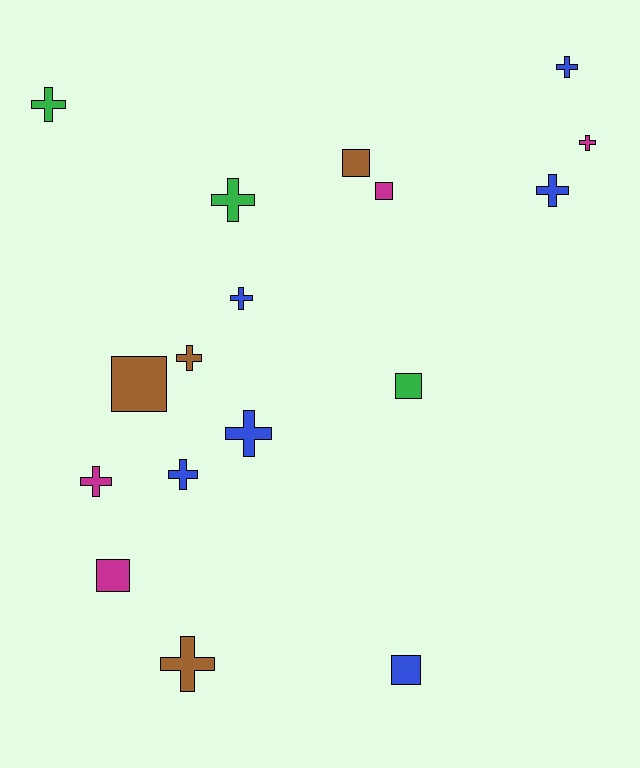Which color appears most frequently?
Blue, with 6 objects.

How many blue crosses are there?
There are 5 blue crosses.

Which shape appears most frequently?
Cross, with 11 objects.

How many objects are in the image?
There are 17 objects.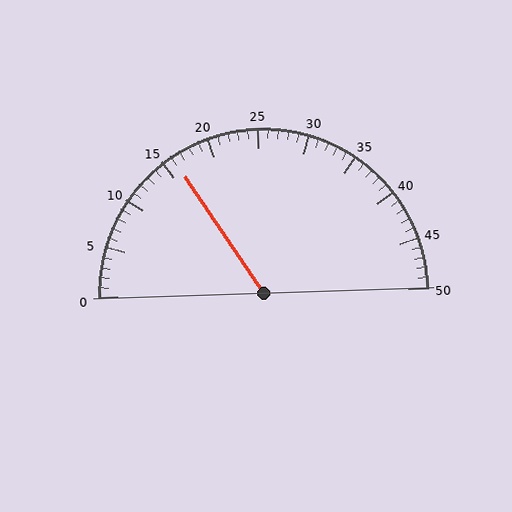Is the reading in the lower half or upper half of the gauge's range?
The reading is in the lower half of the range (0 to 50).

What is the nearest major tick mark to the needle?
The nearest major tick mark is 15.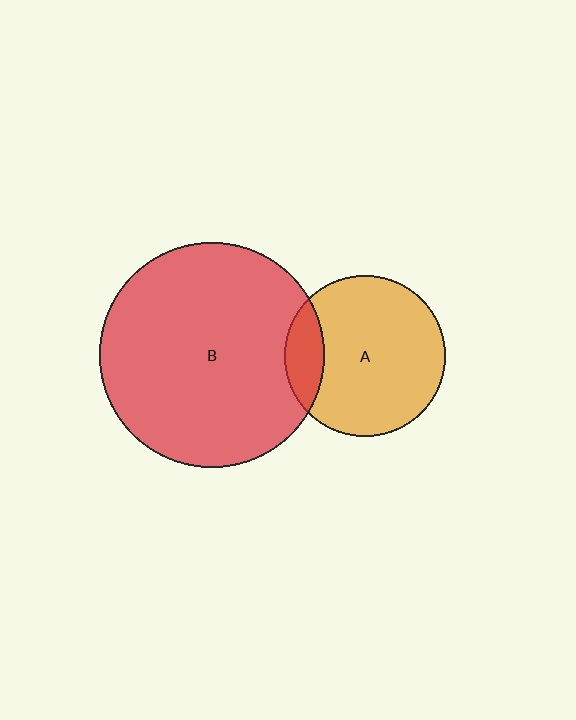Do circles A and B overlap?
Yes.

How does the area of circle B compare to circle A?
Approximately 1.9 times.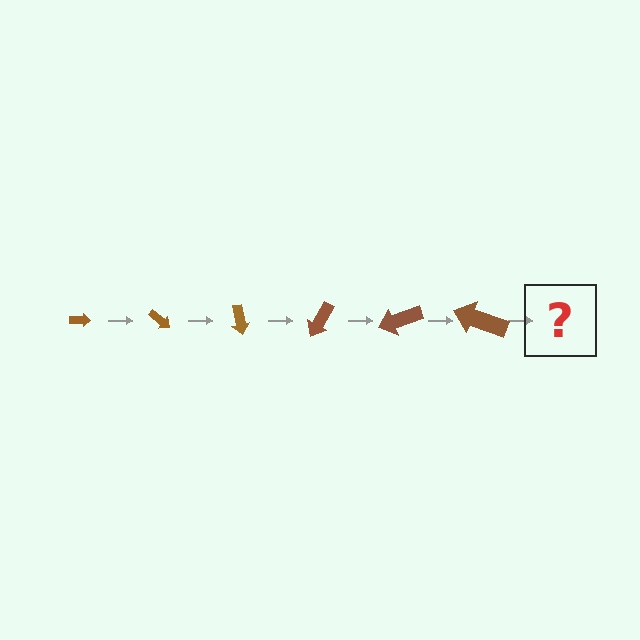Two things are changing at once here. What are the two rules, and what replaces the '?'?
The two rules are that the arrow grows larger each step and it rotates 40 degrees each step. The '?' should be an arrow, larger than the previous one and rotated 240 degrees from the start.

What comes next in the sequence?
The next element should be an arrow, larger than the previous one and rotated 240 degrees from the start.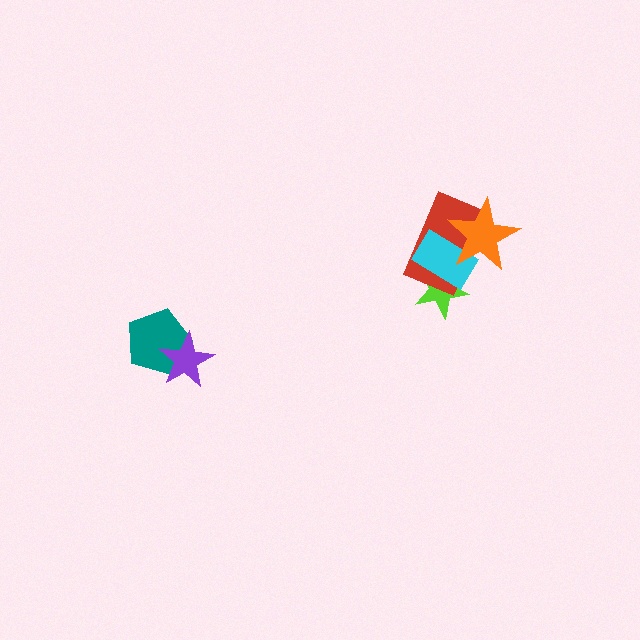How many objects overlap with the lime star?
2 objects overlap with the lime star.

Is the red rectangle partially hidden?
Yes, it is partially covered by another shape.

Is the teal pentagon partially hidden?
Yes, it is partially covered by another shape.